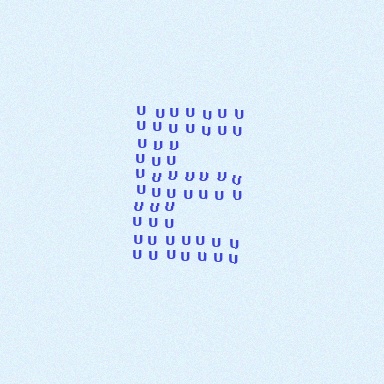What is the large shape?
The large shape is the letter E.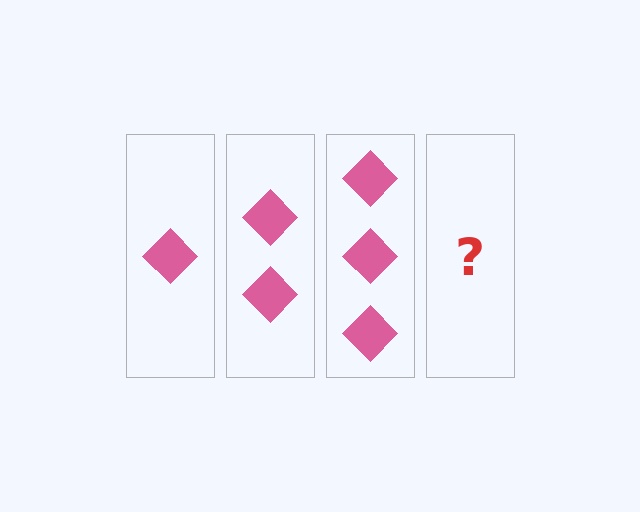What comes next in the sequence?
The next element should be 4 diamonds.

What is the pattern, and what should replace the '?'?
The pattern is that each step adds one more diamond. The '?' should be 4 diamonds.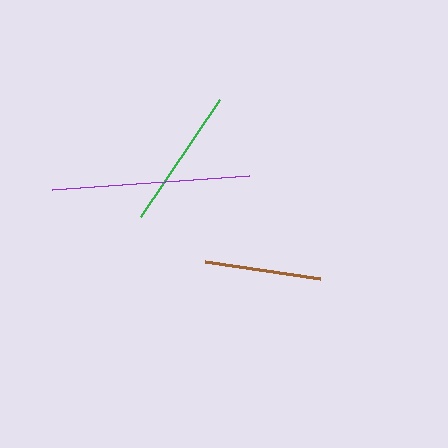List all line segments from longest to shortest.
From longest to shortest: purple, green, brown.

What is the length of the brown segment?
The brown segment is approximately 116 pixels long.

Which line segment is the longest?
The purple line is the longest at approximately 198 pixels.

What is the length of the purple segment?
The purple segment is approximately 198 pixels long.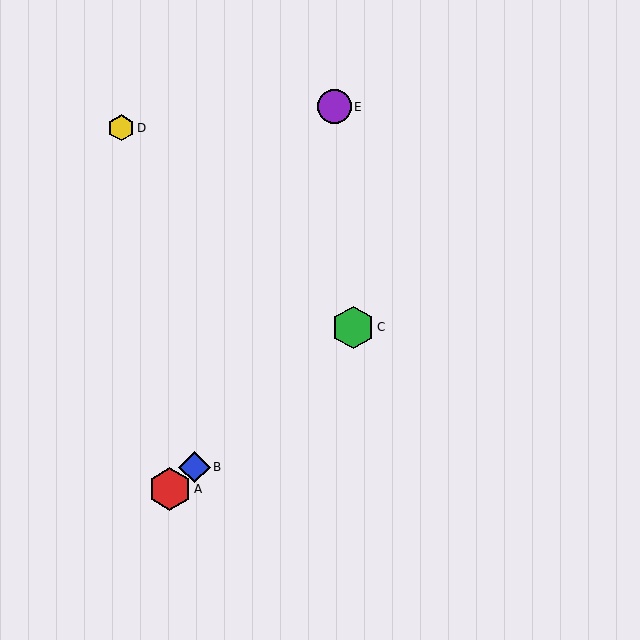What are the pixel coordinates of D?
Object D is at (121, 128).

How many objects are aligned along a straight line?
3 objects (A, B, C) are aligned along a straight line.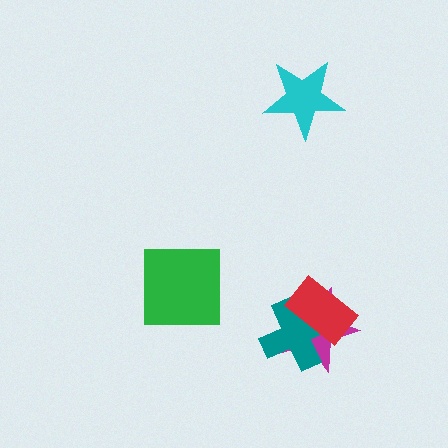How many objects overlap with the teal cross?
2 objects overlap with the teal cross.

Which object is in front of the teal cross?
The red rectangle is in front of the teal cross.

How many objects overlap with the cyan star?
0 objects overlap with the cyan star.